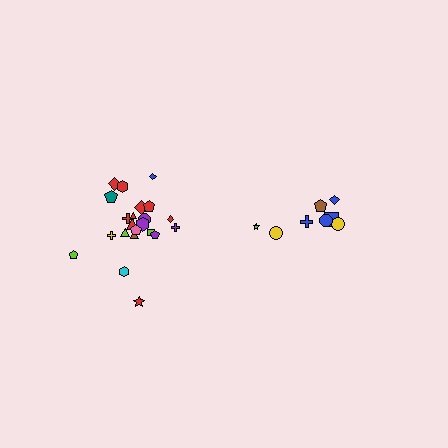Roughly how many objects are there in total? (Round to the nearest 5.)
Roughly 30 objects in total.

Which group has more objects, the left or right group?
The left group.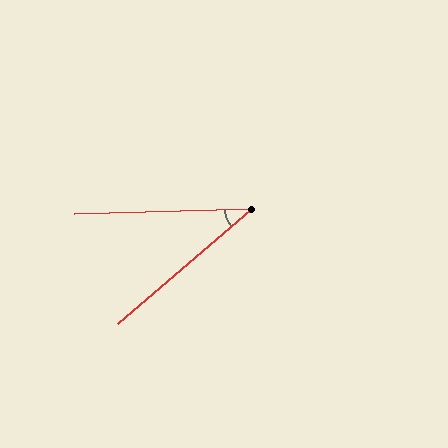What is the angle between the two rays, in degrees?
Approximately 39 degrees.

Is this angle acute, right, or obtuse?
It is acute.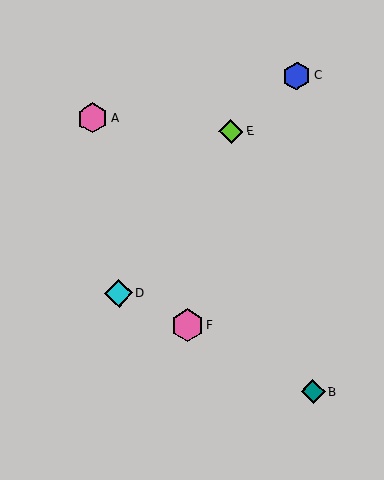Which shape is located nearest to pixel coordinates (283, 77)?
The blue hexagon (labeled C) at (297, 76) is nearest to that location.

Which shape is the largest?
The pink hexagon (labeled F) is the largest.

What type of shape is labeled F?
Shape F is a pink hexagon.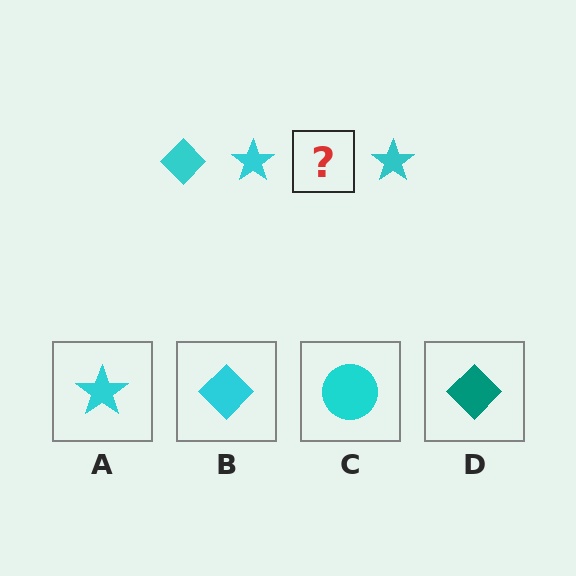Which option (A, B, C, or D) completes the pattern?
B.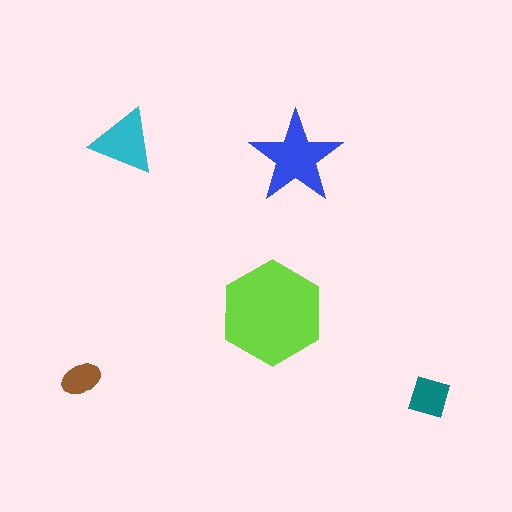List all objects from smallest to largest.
The brown ellipse, the teal diamond, the cyan triangle, the blue star, the lime hexagon.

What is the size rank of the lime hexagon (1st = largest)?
1st.